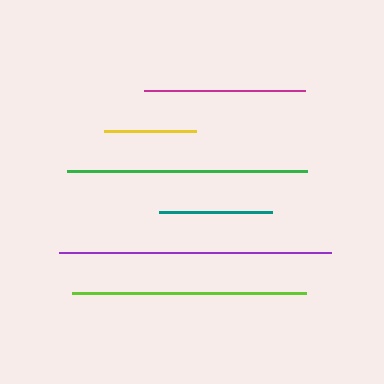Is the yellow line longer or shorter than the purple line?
The purple line is longer than the yellow line.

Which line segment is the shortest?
The yellow line is the shortest at approximately 91 pixels.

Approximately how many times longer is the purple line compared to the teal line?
The purple line is approximately 2.4 times the length of the teal line.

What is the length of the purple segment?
The purple segment is approximately 272 pixels long.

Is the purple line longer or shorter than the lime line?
The purple line is longer than the lime line.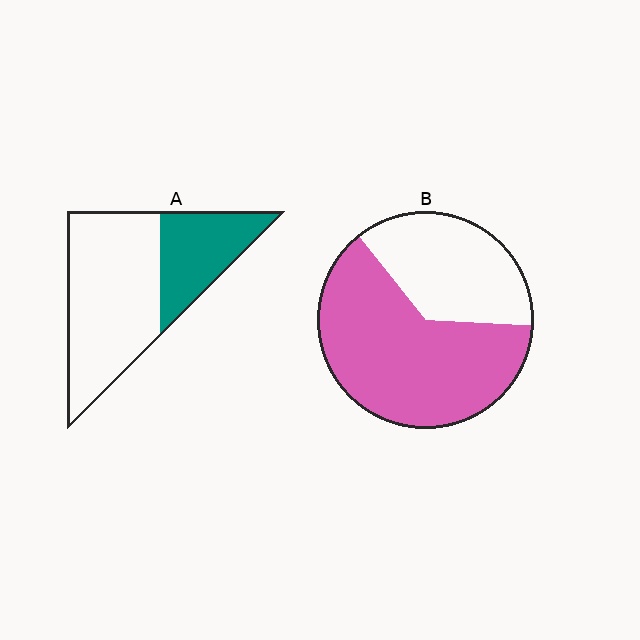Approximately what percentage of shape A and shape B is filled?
A is approximately 35% and B is approximately 65%.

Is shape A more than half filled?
No.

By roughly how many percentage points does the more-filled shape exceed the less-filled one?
By roughly 30 percentage points (B over A).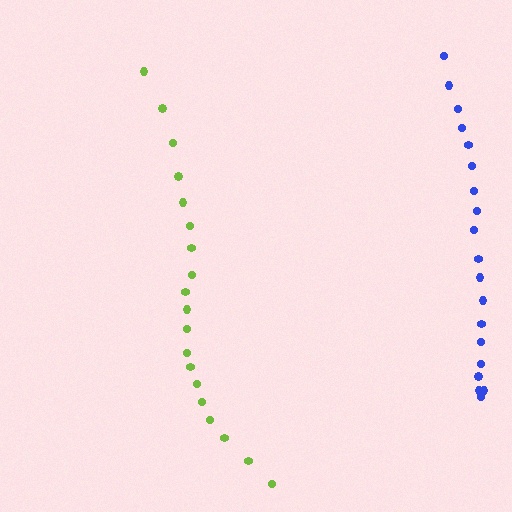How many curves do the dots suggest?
There are 2 distinct paths.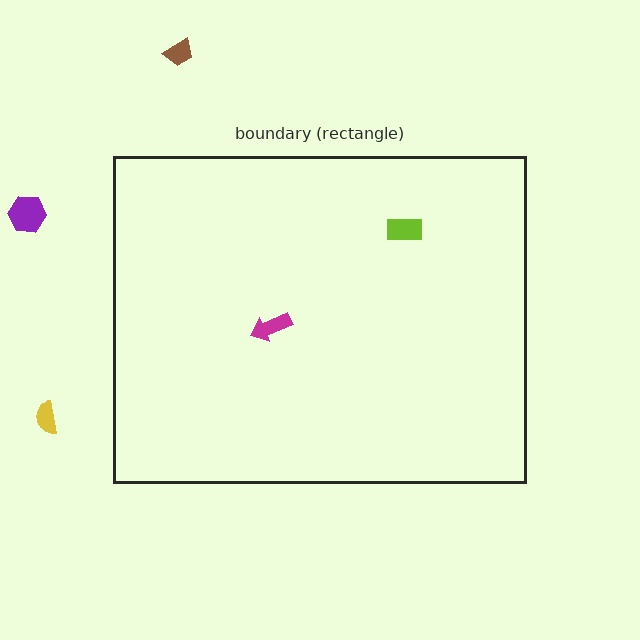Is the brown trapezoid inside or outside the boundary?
Outside.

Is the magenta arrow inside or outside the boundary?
Inside.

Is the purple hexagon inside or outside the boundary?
Outside.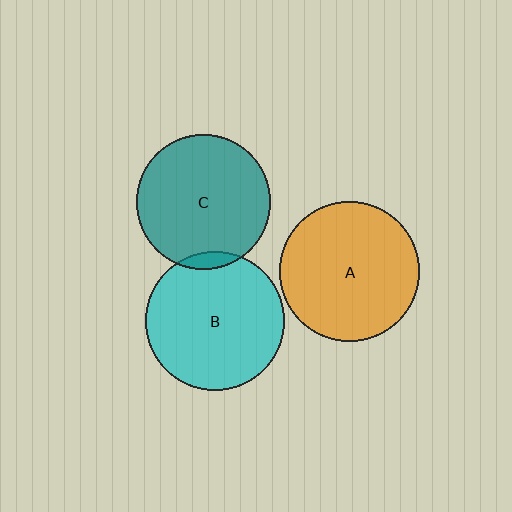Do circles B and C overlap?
Yes.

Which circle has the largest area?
Circle A (orange).